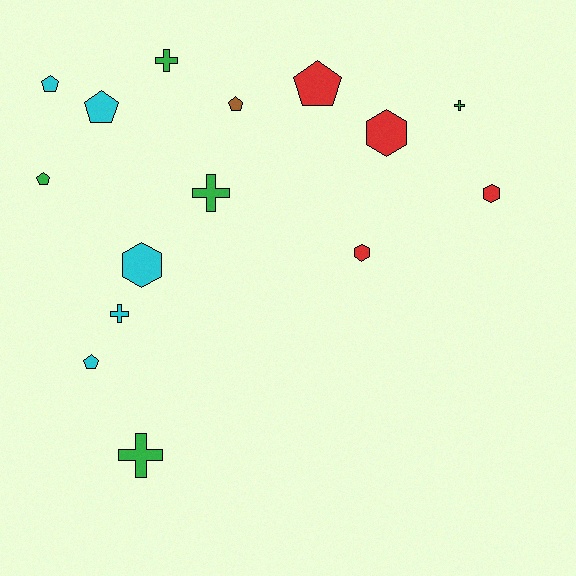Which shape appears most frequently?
Pentagon, with 6 objects.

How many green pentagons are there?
There is 1 green pentagon.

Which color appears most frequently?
Green, with 5 objects.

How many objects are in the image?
There are 15 objects.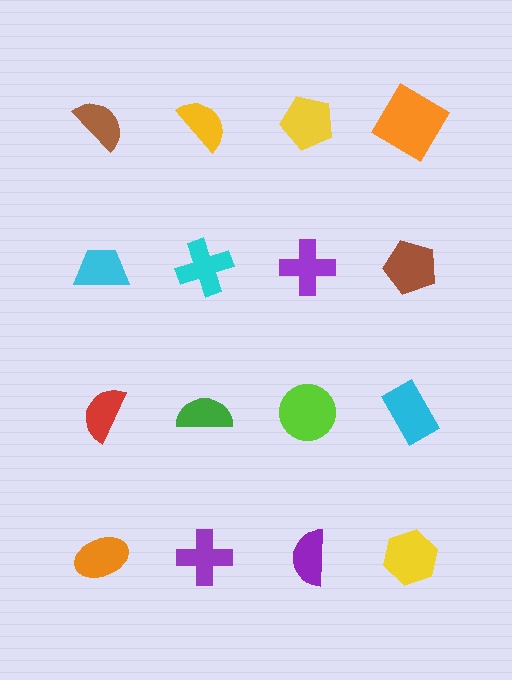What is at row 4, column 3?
A purple semicircle.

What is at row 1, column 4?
An orange diamond.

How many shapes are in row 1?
4 shapes.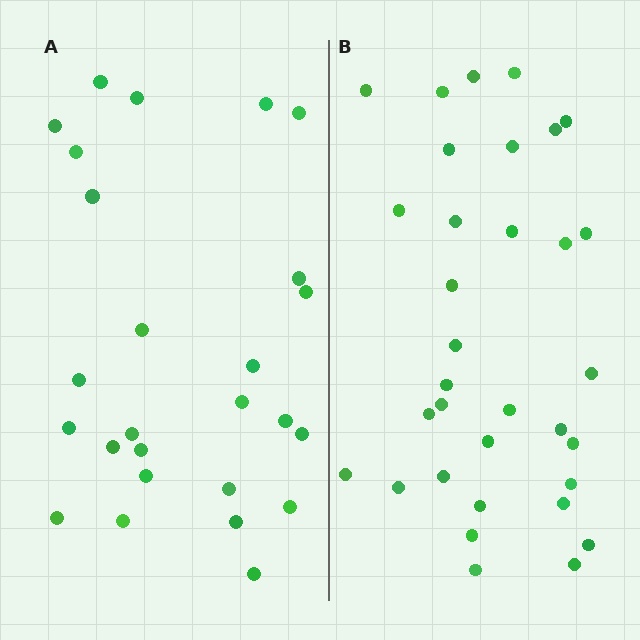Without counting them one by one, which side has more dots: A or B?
Region B (the right region) has more dots.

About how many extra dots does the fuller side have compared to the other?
Region B has roughly 8 or so more dots than region A.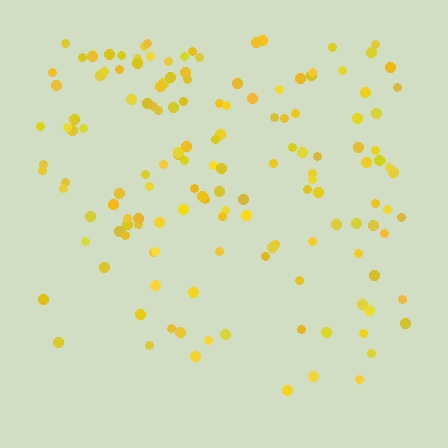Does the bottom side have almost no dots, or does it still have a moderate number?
Still a moderate number, just noticeably fewer than the top.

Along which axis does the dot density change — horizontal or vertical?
Vertical.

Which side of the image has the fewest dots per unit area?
The bottom.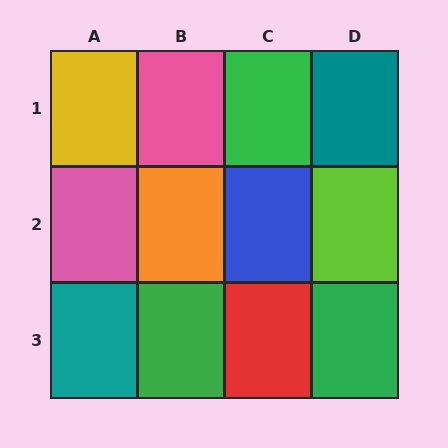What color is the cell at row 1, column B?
Pink.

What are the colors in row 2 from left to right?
Pink, orange, blue, lime.